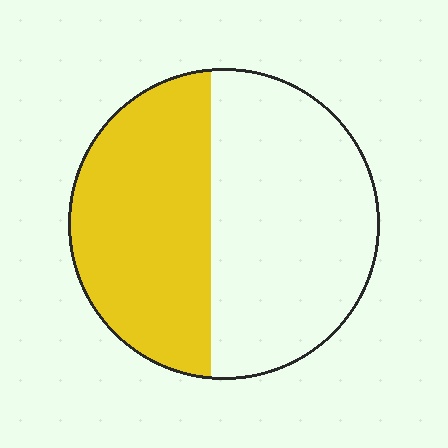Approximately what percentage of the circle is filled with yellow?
Approximately 45%.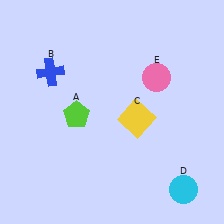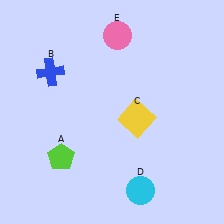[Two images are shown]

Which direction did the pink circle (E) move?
The pink circle (E) moved up.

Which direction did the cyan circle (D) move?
The cyan circle (D) moved left.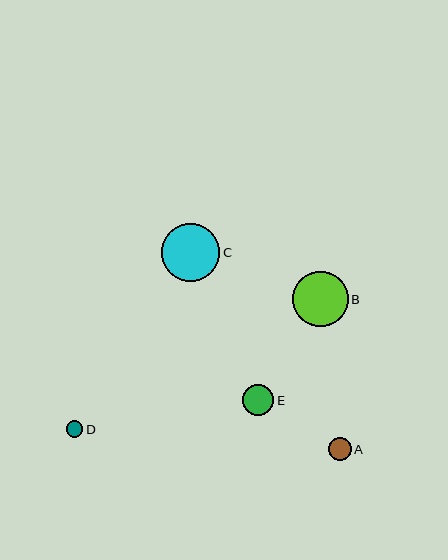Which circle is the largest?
Circle C is the largest with a size of approximately 58 pixels.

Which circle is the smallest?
Circle D is the smallest with a size of approximately 17 pixels.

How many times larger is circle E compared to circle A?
Circle E is approximately 1.3 times the size of circle A.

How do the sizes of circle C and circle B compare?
Circle C and circle B are approximately the same size.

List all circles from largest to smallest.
From largest to smallest: C, B, E, A, D.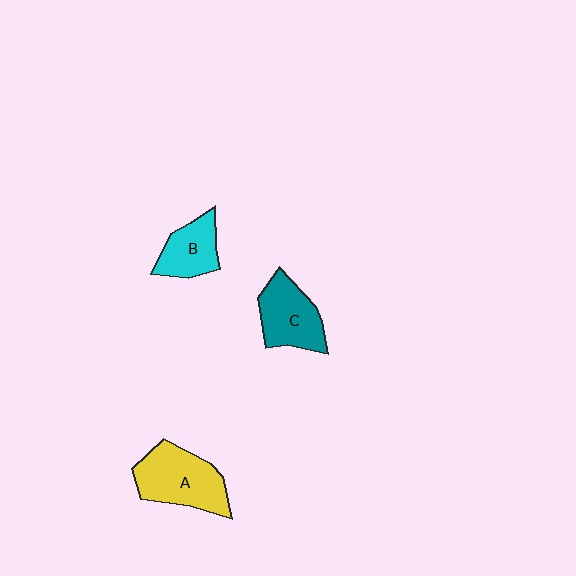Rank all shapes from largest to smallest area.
From largest to smallest: A (yellow), C (teal), B (cyan).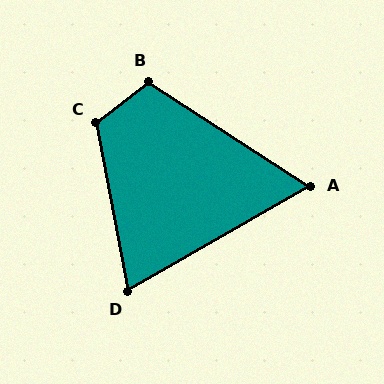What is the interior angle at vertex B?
Approximately 109 degrees (obtuse).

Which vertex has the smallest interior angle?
A, at approximately 63 degrees.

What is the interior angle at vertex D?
Approximately 71 degrees (acute).